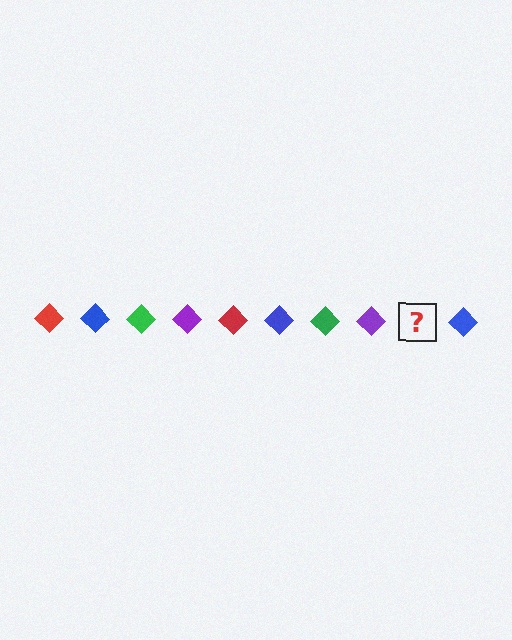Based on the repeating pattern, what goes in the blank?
The blank should be a red diamond.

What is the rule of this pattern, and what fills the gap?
The rule is that the pattern cycles through red, blue, green, purple diamonds. The gap should be filled with a red diamond.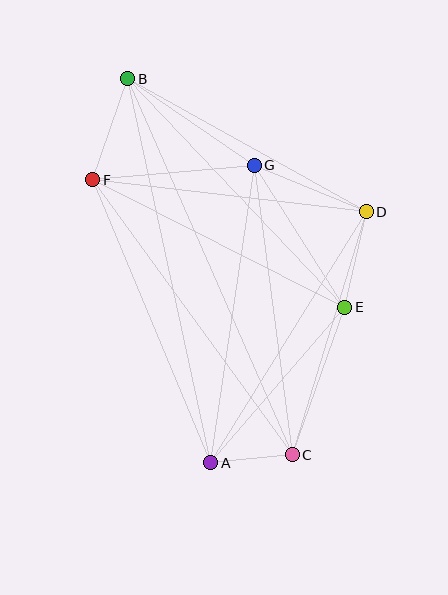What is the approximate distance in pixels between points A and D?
The distance between A and D is approximately 295 pixels.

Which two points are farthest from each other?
Points B and C are farthest from each other.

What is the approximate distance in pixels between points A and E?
The distance between A and E is approximately 205 pixels.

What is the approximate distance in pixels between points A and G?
The distance between A and G is approximately 300 pixels.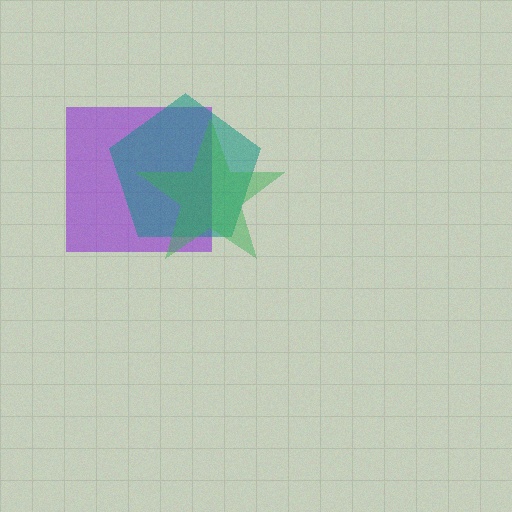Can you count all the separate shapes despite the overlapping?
Yes, there are 3 separate shapes.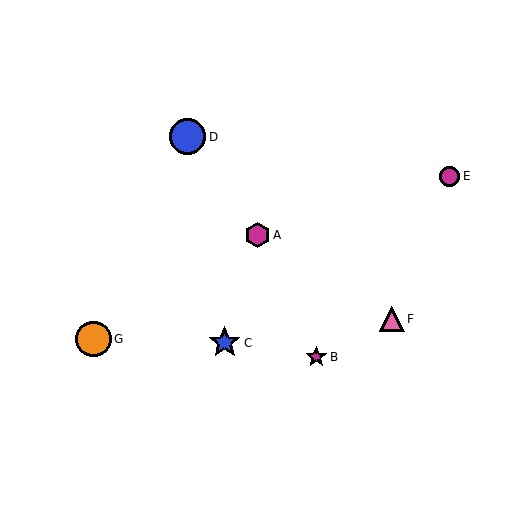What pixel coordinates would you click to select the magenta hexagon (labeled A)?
Click at (257, 235) to select the magenta hexagon A.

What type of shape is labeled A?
Shape A is a magenta hexagon.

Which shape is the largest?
The blue circle (labeled D) is the largest.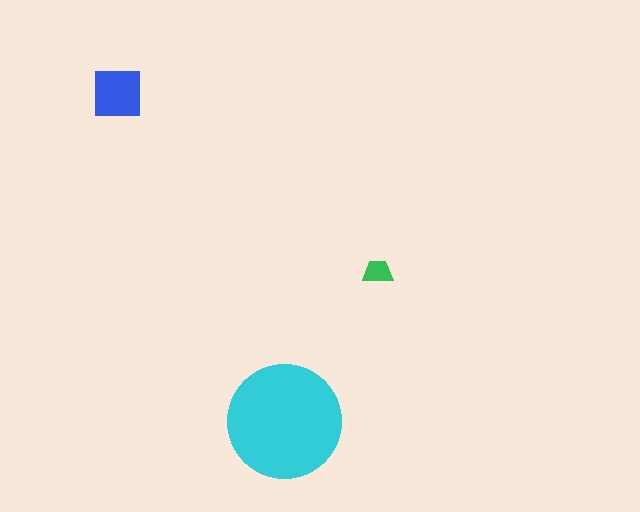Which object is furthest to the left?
The blue square is leftmost.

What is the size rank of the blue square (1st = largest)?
2nd.